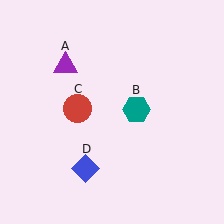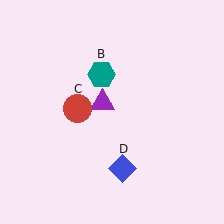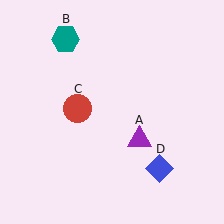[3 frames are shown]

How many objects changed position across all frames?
3 objects changed position: purple triangle (object A), teal hexagon (object B), blue diamond (object D).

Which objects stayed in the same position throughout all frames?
Red circle (object C) remained stationary.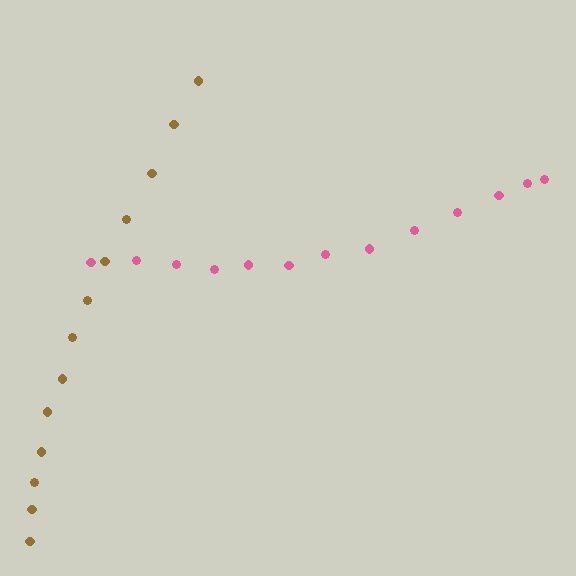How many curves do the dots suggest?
There are 2 distinct paths.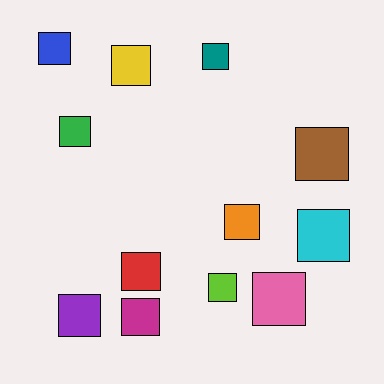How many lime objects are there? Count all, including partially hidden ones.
There is 1 lime object.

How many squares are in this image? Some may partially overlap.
There are 12 squares.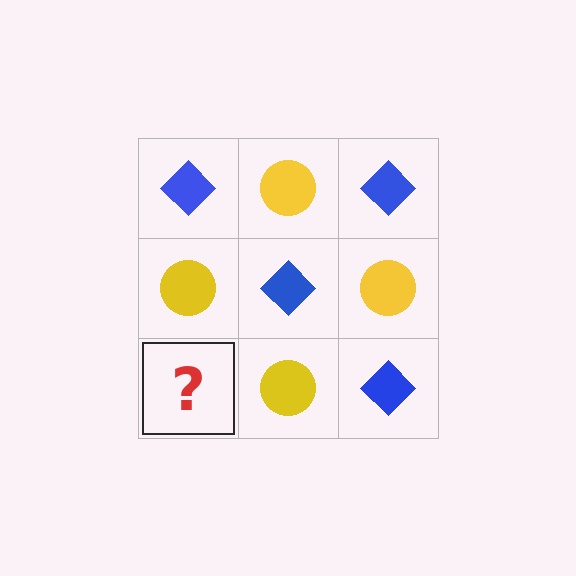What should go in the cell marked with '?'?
The missing cell should contain a blue diamond.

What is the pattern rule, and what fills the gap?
The rule is that it alternates blue diamond and yellow circle in a checkerboard pattern. The gap should be filled with a blue diamond.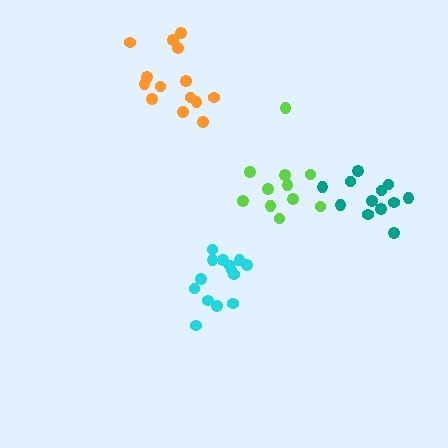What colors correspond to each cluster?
The clusters are colored: lime, cyan, orange, teal.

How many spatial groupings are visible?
There are 4 spatial groupings.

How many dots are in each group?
Group 1: 11 dots, Group 2: 14 dots, Group 3: 14 dots, Group 4: 12 dots (51 total).